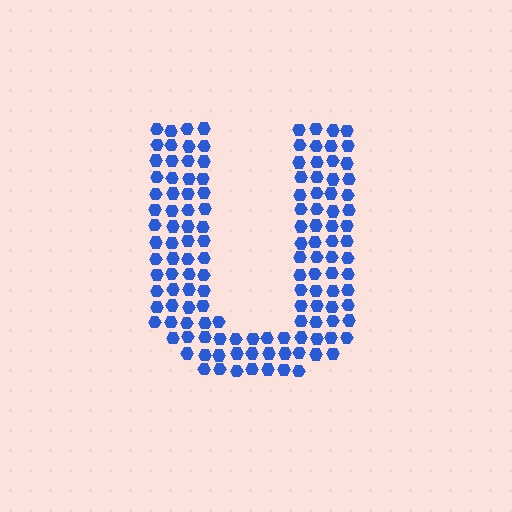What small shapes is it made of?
It is made of small hexagons.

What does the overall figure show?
The overall figure shows the letter U.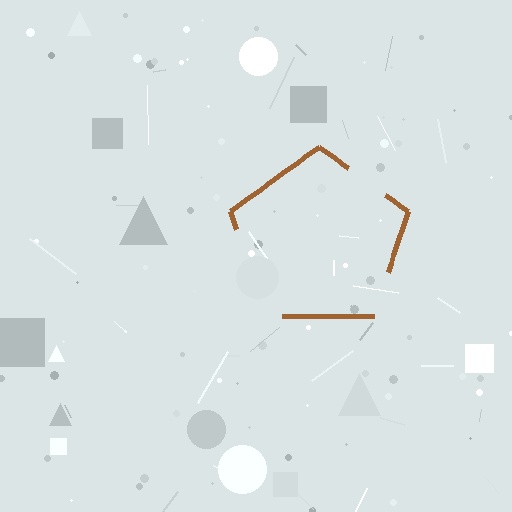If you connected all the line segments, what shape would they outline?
They would outline a pentagon.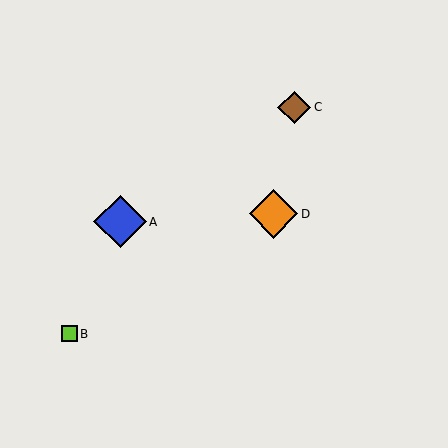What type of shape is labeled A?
Shape A is a blue diamond.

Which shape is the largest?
The blue diamond (labeled A) is the largest.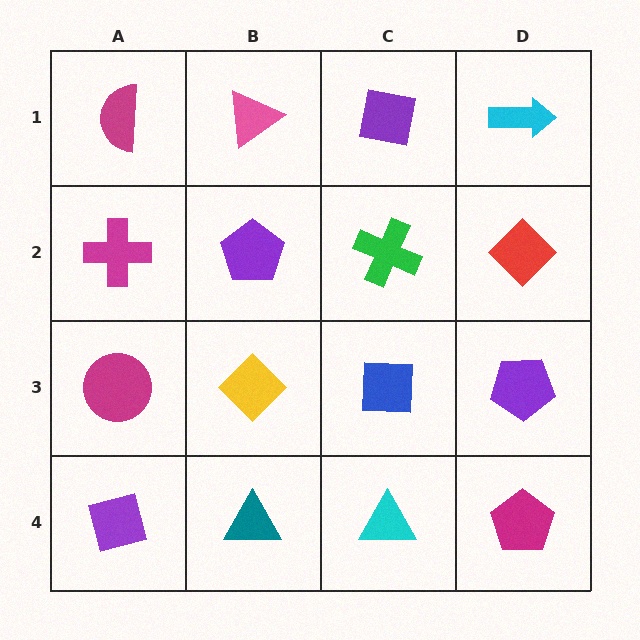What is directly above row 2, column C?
A purple square.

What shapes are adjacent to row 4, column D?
A purple pentagon (row 3, column D), a cyan triangle (row 4, column C).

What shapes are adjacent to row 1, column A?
A magenta cross (row 2, column A), a pink triangle (row 1, column B).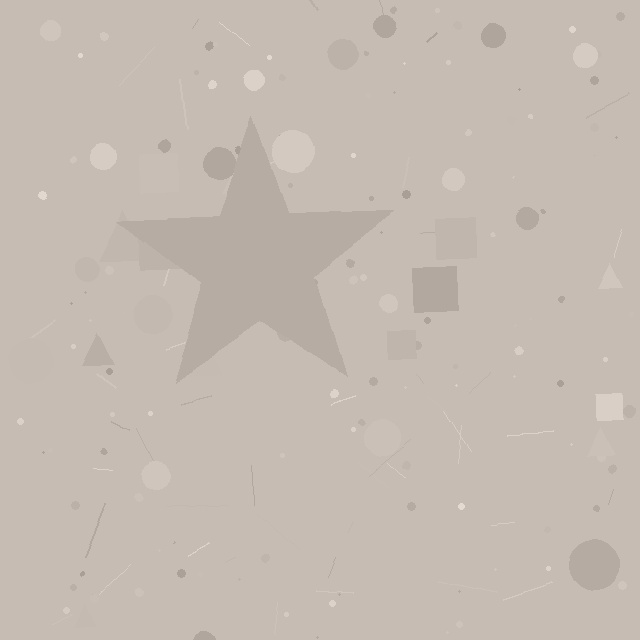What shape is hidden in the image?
A star is hidden in the image.